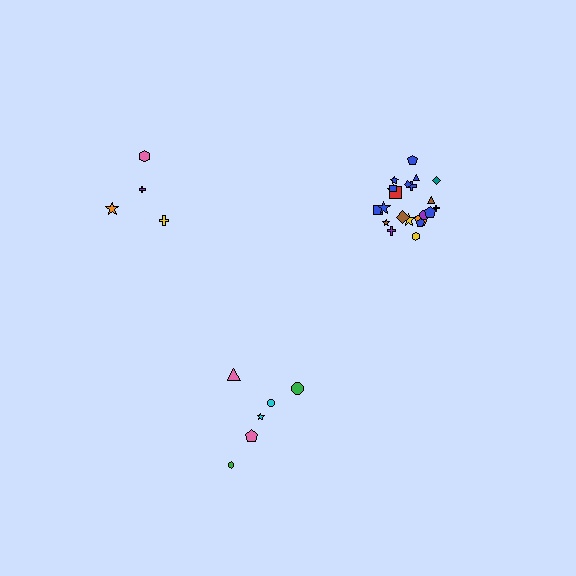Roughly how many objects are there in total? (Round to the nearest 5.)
Roughly 30 objects in total.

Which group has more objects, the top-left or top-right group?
The top-right group.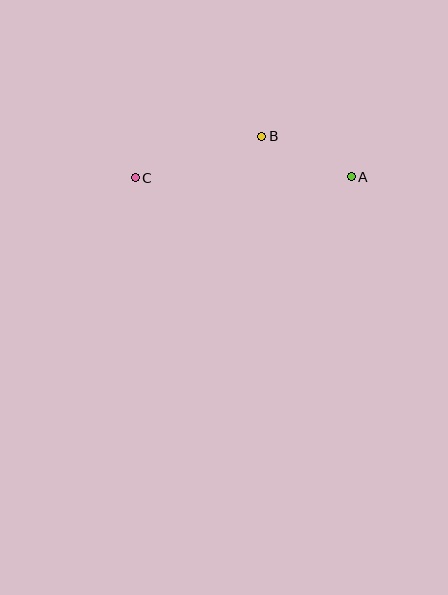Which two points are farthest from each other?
Points A and C are farthest from each other.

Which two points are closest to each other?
Points A and B are closest to each other.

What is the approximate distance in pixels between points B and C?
The distance between B and C is approximately 133 pixels.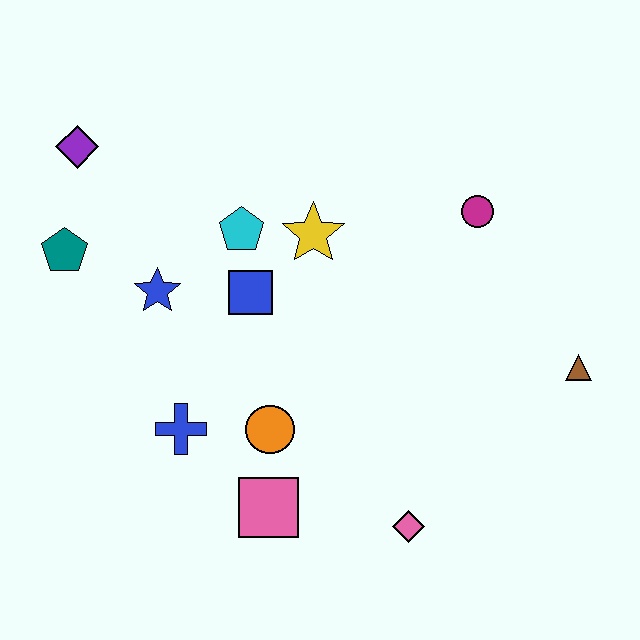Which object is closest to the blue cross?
The orange circle is closest to the blue cross.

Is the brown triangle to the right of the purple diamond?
Yes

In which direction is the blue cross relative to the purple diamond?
The blue cross is below the purple diamond.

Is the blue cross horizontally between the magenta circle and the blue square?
No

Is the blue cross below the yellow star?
Yes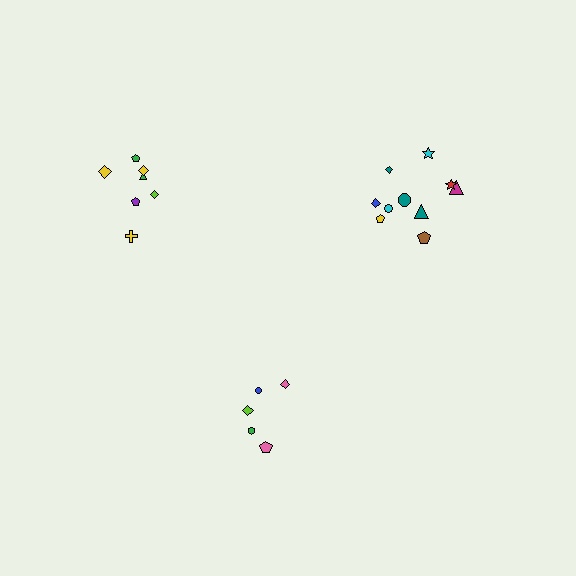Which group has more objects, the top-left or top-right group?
The top-right group.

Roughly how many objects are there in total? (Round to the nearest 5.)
Roughly 20 objects in total.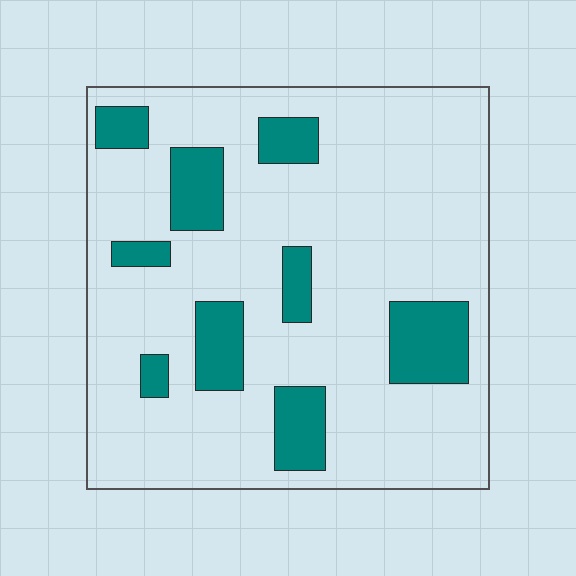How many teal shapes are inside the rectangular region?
9.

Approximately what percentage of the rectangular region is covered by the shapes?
Approximately 20%.